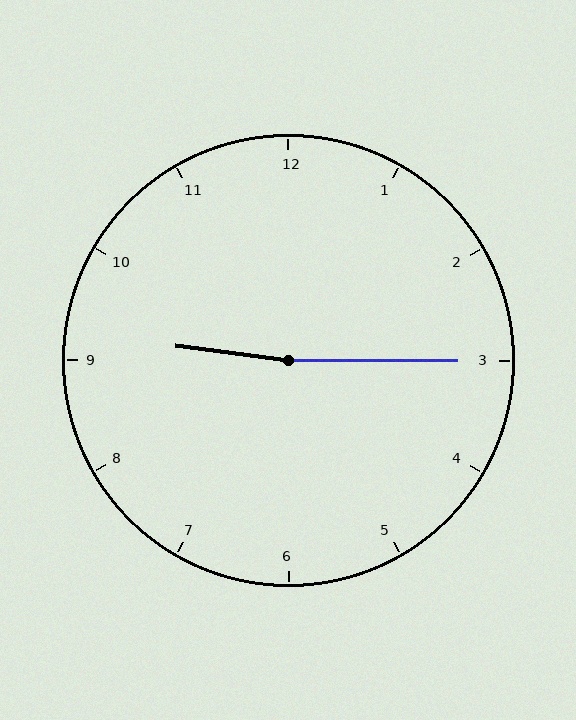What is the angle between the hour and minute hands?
Approximately 172 degrees.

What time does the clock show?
9:15.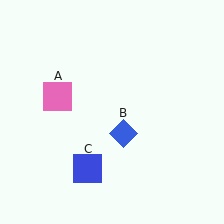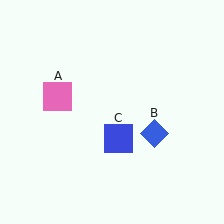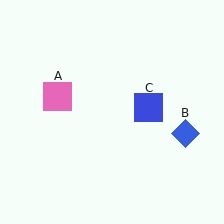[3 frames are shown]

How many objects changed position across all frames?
2 objects changed position: blue diamond (object B), blue square (object C).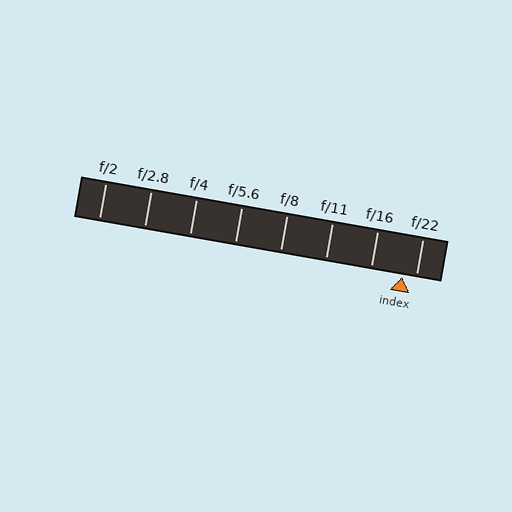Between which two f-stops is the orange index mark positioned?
The index mark is between f/16 and f/22.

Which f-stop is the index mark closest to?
The index mark is closest to f/22.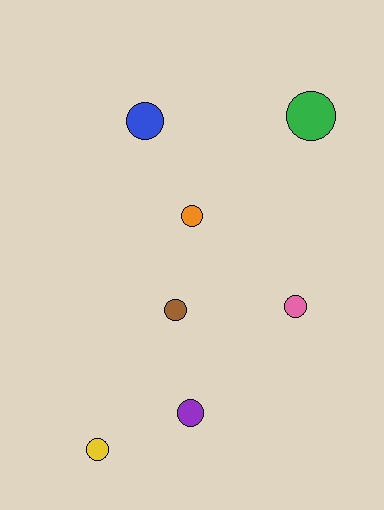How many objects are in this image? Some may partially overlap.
There are 7 objects.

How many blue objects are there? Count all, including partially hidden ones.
There is 1 blue object.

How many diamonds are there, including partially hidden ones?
There are no diamonds.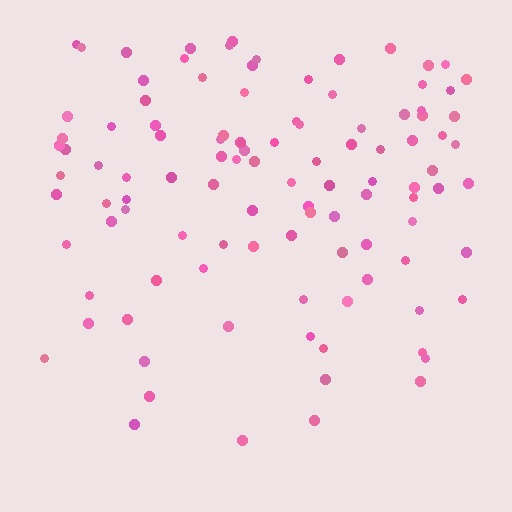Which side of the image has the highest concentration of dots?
The top.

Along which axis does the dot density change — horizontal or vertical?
Vertical.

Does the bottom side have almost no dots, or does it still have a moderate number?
Still a moderate number, just noticeably fewer than the top.